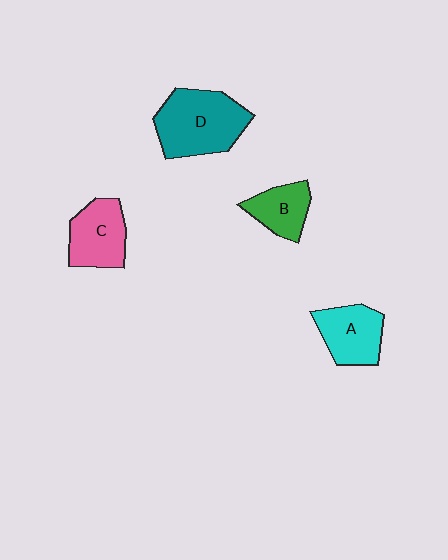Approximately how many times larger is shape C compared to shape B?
Approximately 1.3 times.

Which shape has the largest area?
Shape D (teal).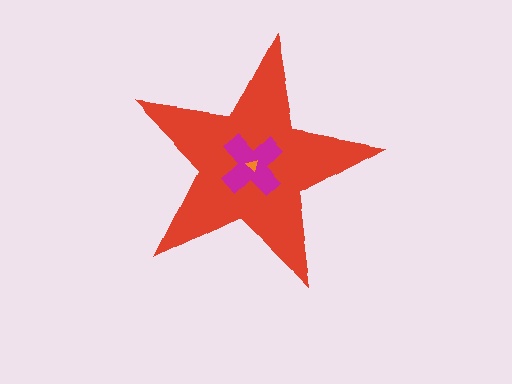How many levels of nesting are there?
3.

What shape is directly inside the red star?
The magenta cross.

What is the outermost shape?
The red star.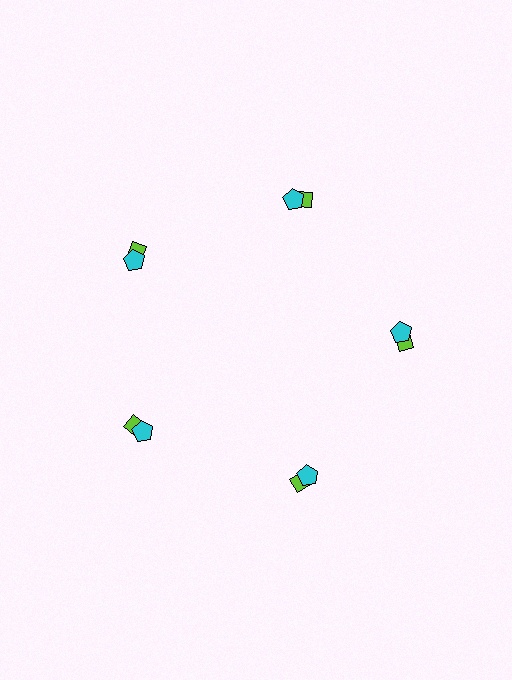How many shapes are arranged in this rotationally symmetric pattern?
There are 10 shapes, arranged in 5 groups of 2.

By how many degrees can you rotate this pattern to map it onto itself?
The pattern maps onto itself every 72 degrees of rotation.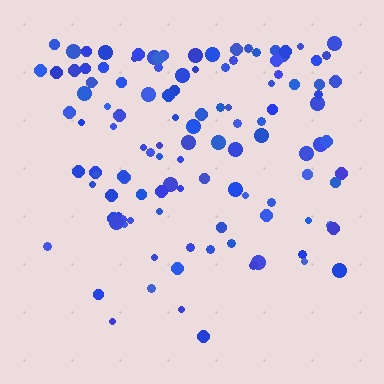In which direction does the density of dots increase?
From bottom to top, with the top side densest.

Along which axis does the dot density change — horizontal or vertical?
Vertical.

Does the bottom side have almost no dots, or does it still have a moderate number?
Still a moderate number, just noticeably fewer than the top.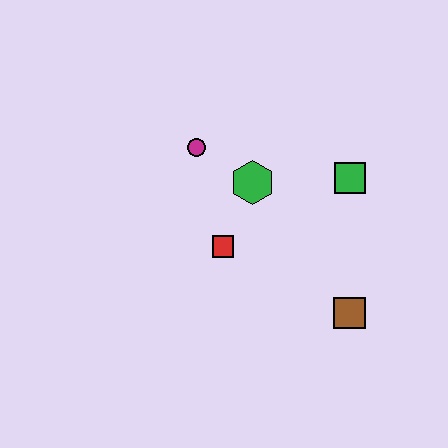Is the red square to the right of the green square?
No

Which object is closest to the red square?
The green hexagon is closest to the red square.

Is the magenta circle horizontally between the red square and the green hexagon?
No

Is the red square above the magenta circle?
No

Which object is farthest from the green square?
The magenta circle is farthest from the green square.